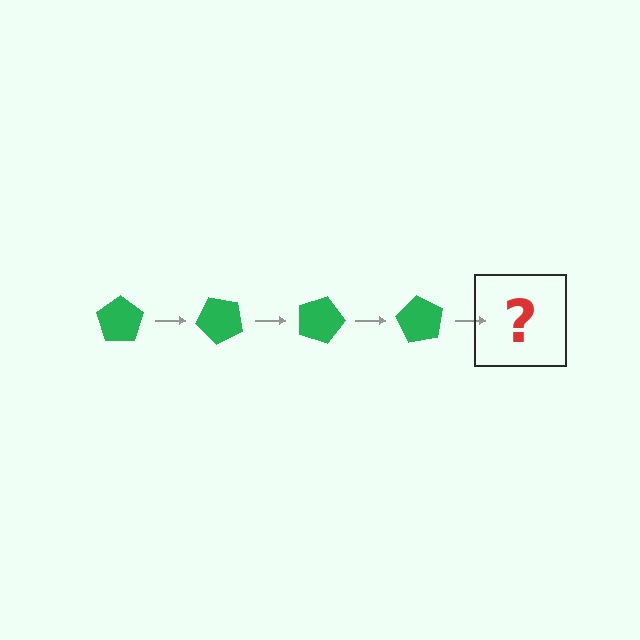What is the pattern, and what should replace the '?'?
The pattern is that the pentagon rotates 45 degrees each step. The '?' should be a green pentagon rotated 180 degrees.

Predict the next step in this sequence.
The next step is a green pentagon rotated 180 degrees.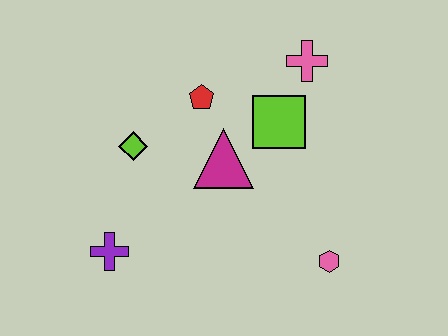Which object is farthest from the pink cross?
The purple cross is farthest from the pink cross.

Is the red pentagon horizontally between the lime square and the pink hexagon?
No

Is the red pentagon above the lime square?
Yes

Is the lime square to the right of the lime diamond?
Yes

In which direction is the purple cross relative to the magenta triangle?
The purple cross is to the left of the magenta triangle.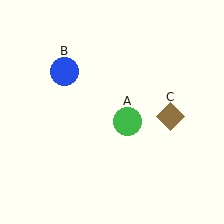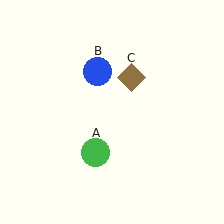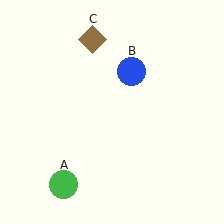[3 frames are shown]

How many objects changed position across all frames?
3 objects changed position: green circle (object A), blue circle (object B), brown diamond (object C).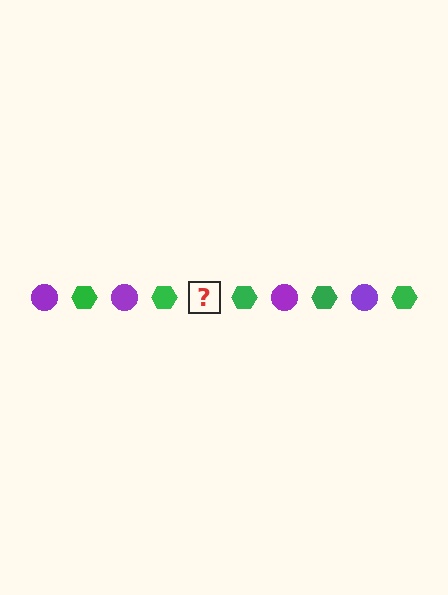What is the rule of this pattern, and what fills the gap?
The rule is that the pattern alternates between purple circle and green hexagon. The gap should be filled with a purple circle.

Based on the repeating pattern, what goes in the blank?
The blank should be a purple circle.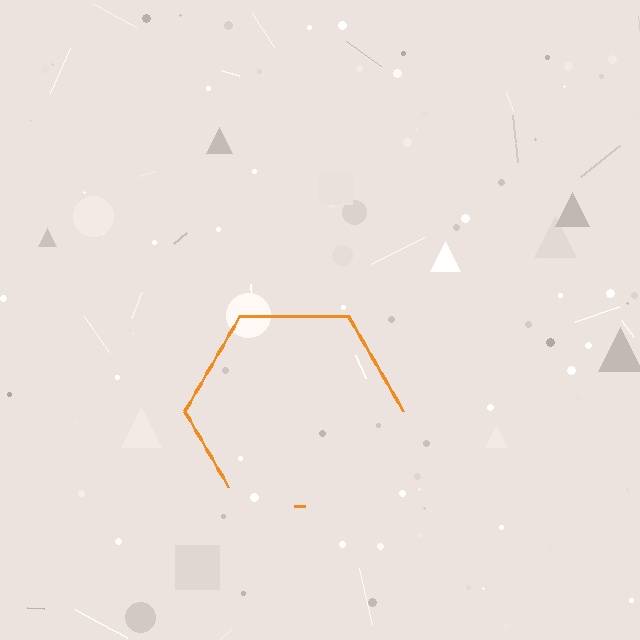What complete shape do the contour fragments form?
The contour fragments form a hexagon.